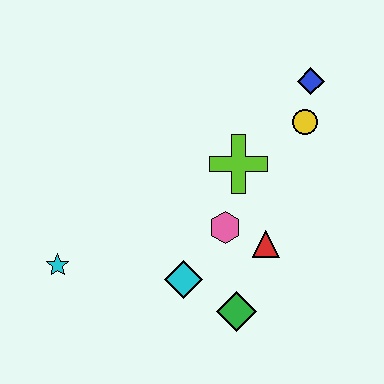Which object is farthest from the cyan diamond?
The blue diamond is farthest from the cyan diamond.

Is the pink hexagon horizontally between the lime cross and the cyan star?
Yes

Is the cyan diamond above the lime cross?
No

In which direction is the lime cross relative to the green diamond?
The lime cross is above the green diamond.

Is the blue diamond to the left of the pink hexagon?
No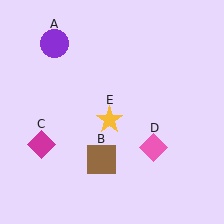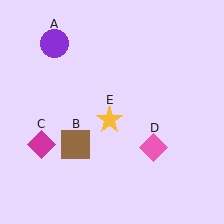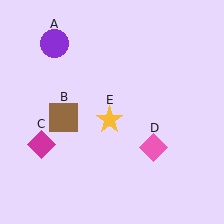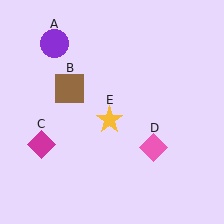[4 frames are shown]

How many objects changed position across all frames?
1 object changed position: brown square (object B).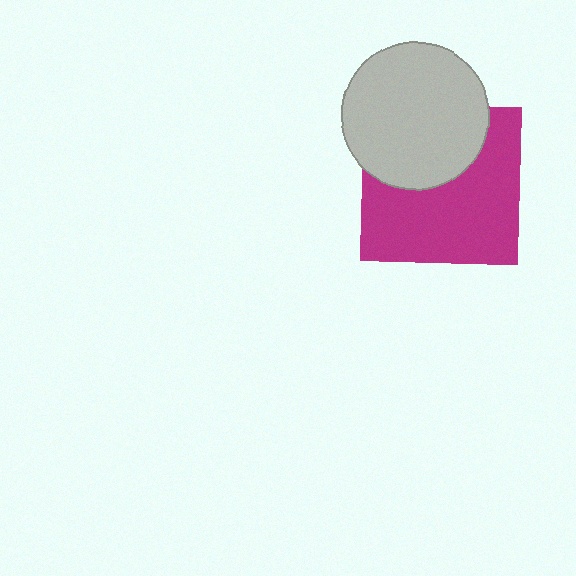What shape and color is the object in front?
The object in front is a light gray circle.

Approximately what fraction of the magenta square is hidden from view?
Roughly 37% of the magenta square is hidden behind the light gray circle.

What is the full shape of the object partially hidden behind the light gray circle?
The partially hidden object is a magenta square.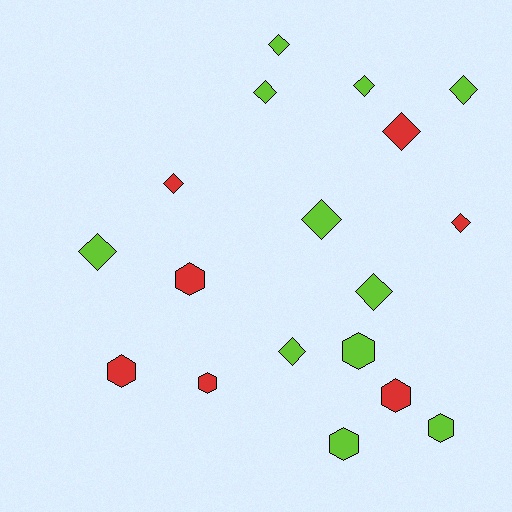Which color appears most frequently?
Lime, with 11 objects.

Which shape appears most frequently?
Diamond, with 11 objects.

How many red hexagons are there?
There are 4 red hexagons.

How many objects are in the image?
There are 18 objects.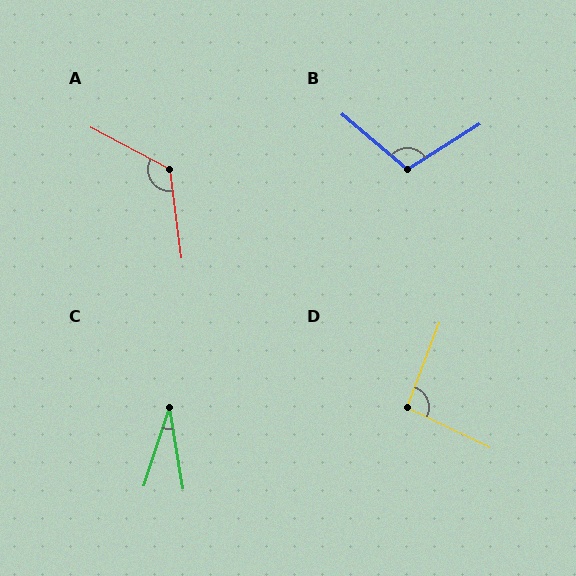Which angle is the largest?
A, at approximately 125 degrees.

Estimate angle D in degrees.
Approximately 94 degrees.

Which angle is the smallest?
C, at approximately 27 degrees.